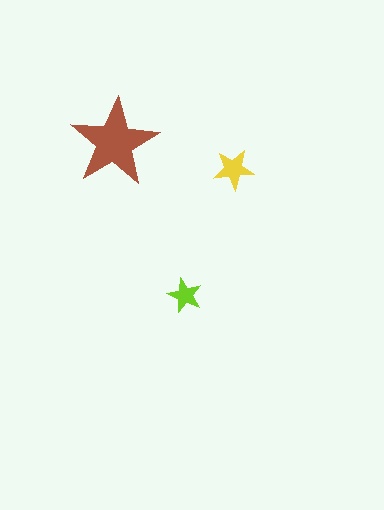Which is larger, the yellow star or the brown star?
The brown one.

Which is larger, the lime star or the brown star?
The brown one.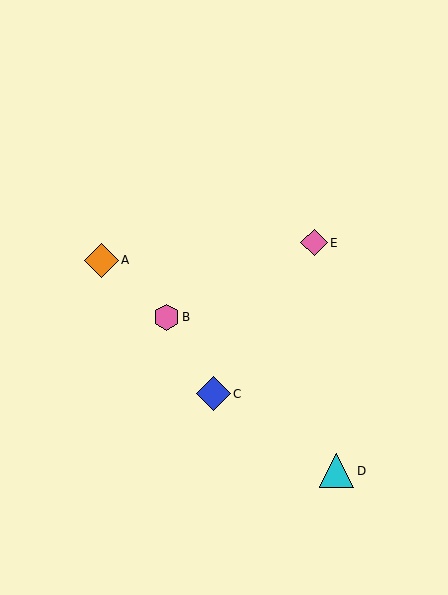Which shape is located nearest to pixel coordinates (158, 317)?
The pink hexagon (labeled B) at (166, 317) is nearest to that location.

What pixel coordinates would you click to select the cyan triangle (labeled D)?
Click at (336, 471) to select the cyan triangle D.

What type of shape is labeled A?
Shape A is an orange diamond.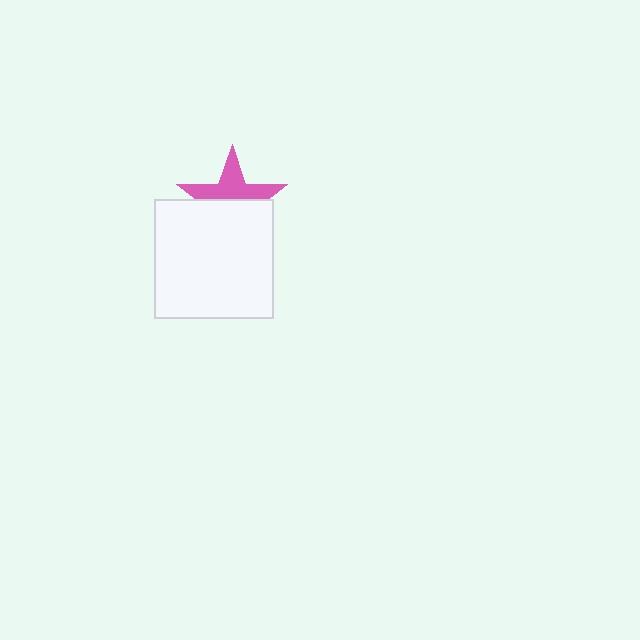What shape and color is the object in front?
The object in front is a white square.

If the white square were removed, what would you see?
You would see the complete pink star.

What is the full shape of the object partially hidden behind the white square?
The partially hidden object is a pink star.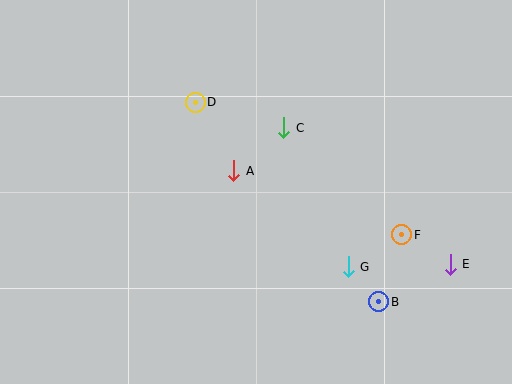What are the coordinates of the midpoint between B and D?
The midpoint between B and D is at (287, 202).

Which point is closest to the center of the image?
Point A at (234, 171) is closest to the center.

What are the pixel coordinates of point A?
Point A is at (234, 171).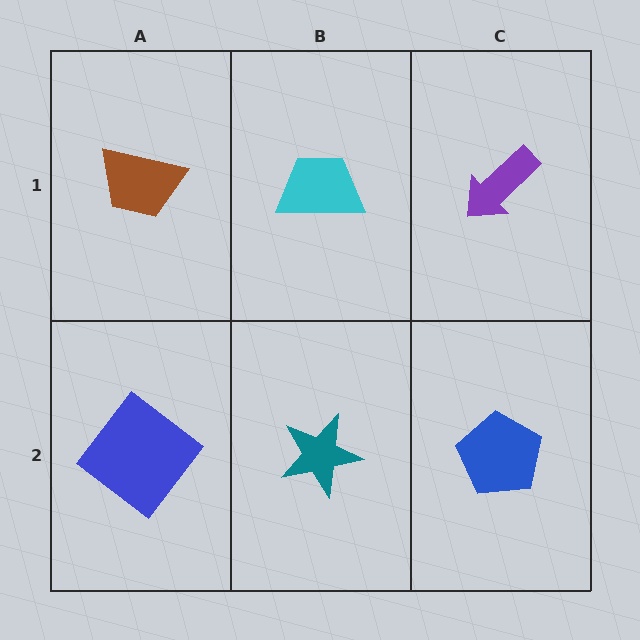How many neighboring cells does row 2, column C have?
2.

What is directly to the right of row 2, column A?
A teal star.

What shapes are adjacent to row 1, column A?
A blue diamond (row 2, column A), a cyan trapezoid (row 1, column B).